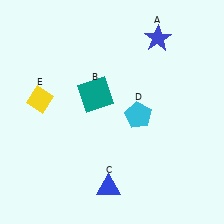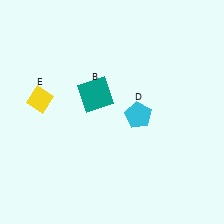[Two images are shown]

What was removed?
The blue star (A), the blue triangle (C) were removed in Image 2.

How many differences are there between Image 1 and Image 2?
There are 2 differences between the two images.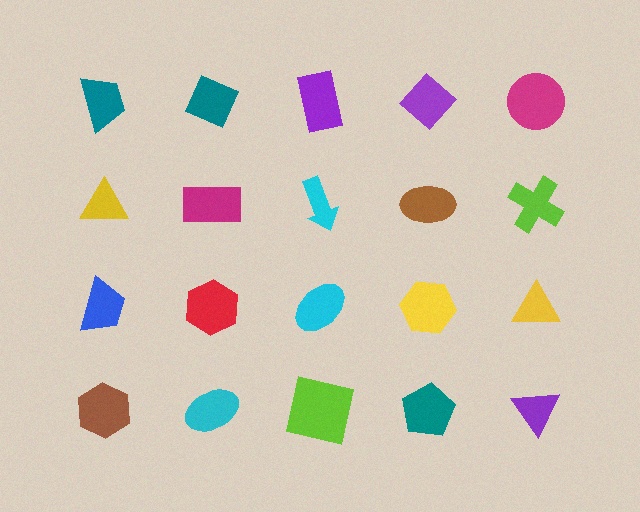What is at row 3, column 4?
A yellow hexagon.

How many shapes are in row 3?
5 shapes.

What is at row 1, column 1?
A teal trapezoid.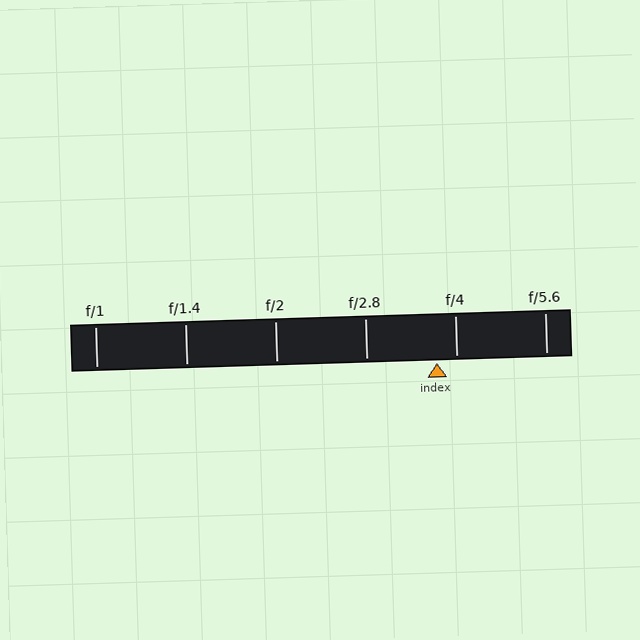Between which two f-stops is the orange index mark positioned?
The index mark is between f/2.8 and f/4.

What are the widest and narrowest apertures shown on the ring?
The widest aperture shown is f/1 and the narrowest is f/5.6.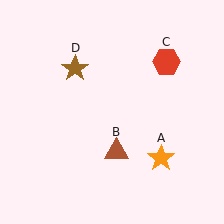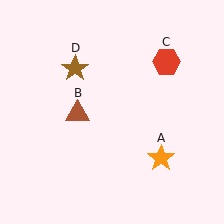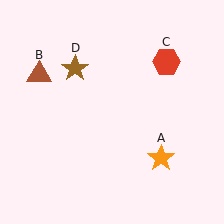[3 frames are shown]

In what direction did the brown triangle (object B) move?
The brown triangle (object B) moved up and to the left.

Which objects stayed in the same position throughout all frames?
Orange star (object A) and red hexagon (object C) and brown star (object D) remained stationary.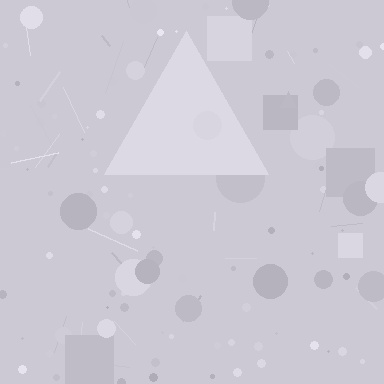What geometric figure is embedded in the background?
A triangle is embedded in the background.